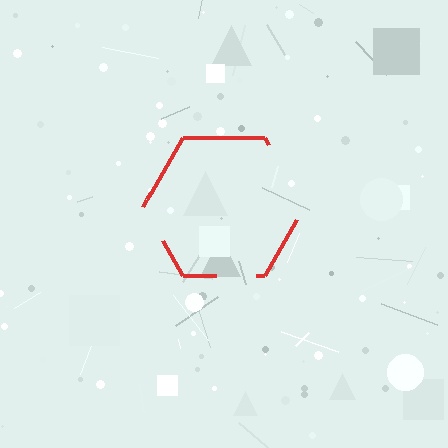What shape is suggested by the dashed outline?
The dashed outline suggests a hexagon.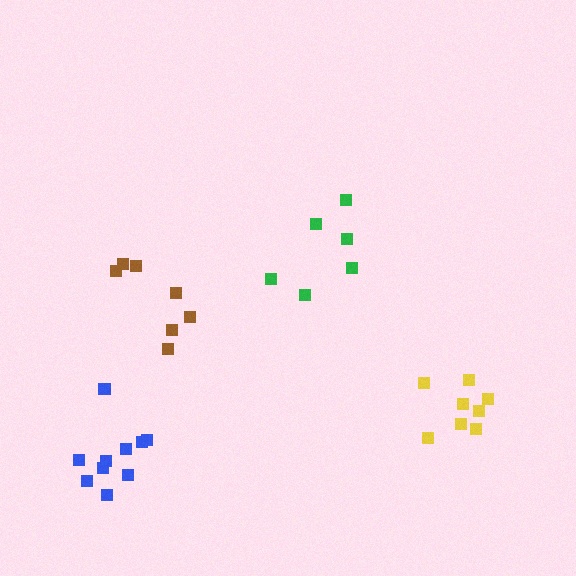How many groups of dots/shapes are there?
There are 4 groups.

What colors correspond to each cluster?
The clusters are colored: green, blue, yellow, brown.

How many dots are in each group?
Group 1: 6 dots, Group 2: 10 dots, Group 3: 8 dots, Group 4: 7 dots (31 total).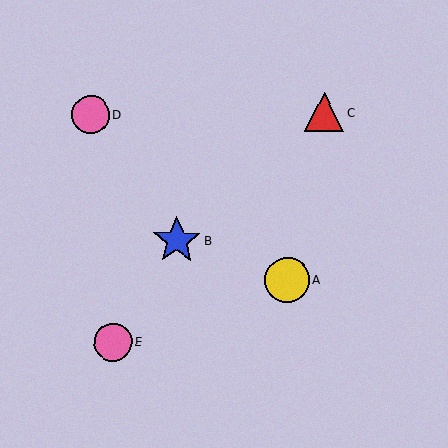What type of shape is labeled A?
Shape A is a yellow circle.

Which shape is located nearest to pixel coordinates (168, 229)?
The blue star (labeled B) at (177, 241) is nearest to that location.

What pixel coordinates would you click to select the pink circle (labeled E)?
Click at (113, 342) to select the pink circle E.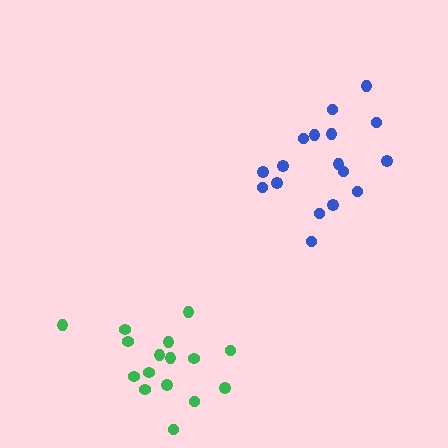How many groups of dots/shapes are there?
There are 2 groups.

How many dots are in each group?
Group 1: 16 dots, Group 2: 17 dots (33 total).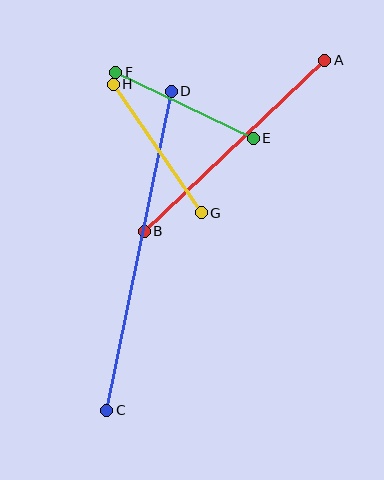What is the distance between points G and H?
The distance is approximately 156 pixels.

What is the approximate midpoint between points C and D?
The midpoint is at approximately (139, 251) pixels.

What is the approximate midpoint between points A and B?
The midpoint is at approximately (234, 146) pixels.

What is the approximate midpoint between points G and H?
The midpoint is at approximately (157, 149) pixels.